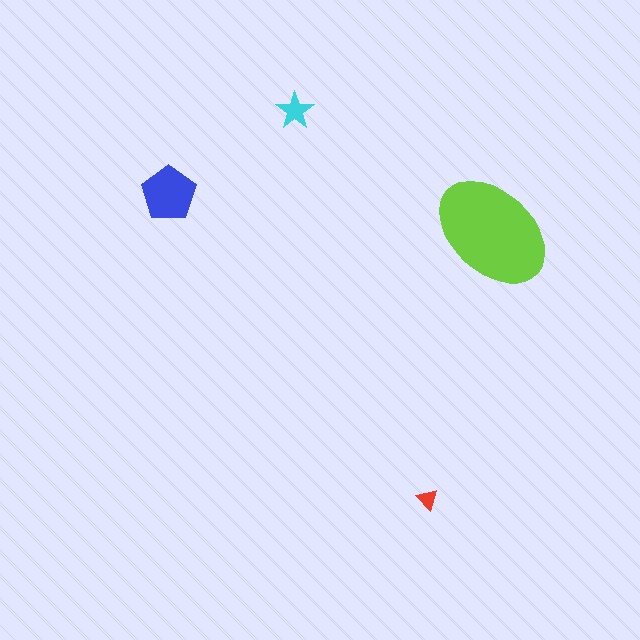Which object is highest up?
The cyan star is topmost.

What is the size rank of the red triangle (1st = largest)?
4th.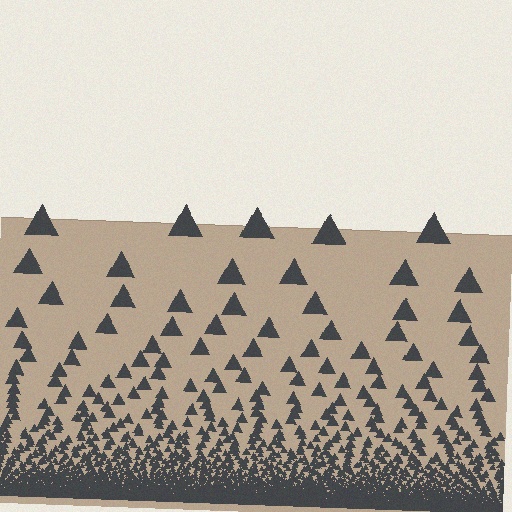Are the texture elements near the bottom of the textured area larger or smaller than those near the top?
Smaller. The gradient is inverted — elements near the bottom are smaller and denser.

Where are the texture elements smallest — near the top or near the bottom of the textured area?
Near the bottom.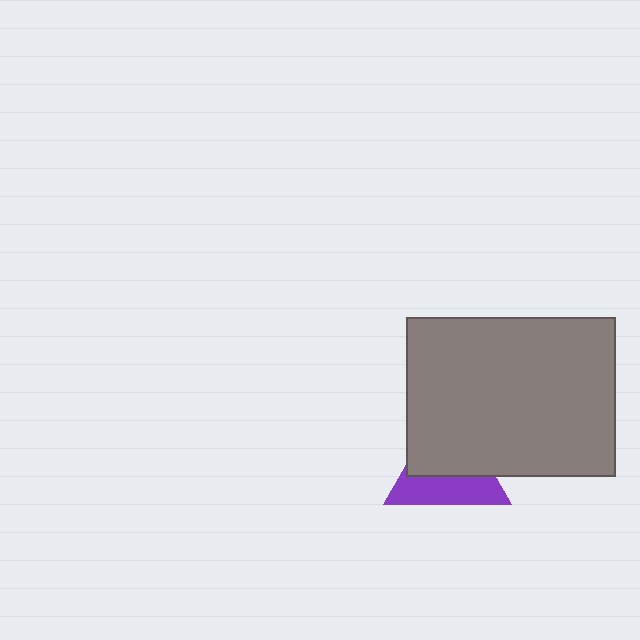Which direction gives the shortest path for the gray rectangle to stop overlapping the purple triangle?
Moving up gives the shortest separation.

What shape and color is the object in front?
The object in front is a gray rectangle.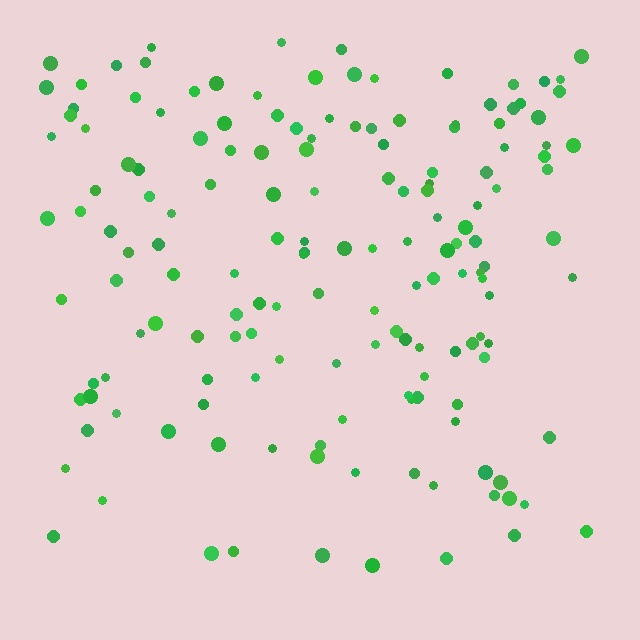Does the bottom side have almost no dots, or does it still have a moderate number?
Still a moderate number, just noticeably fewer than the top.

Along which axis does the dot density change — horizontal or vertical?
Vertical.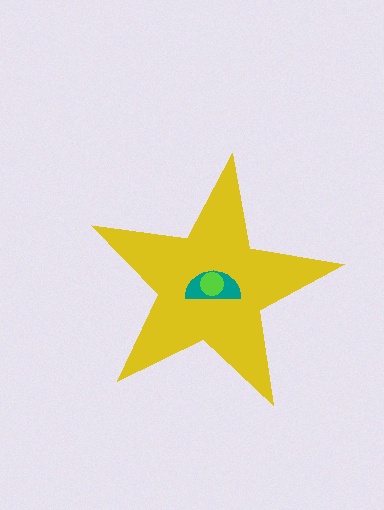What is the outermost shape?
The yellow star.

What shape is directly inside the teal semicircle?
The lime circle.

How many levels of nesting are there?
3.